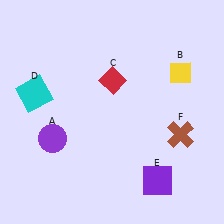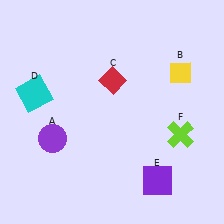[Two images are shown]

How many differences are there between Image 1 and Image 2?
There is 1 difference between the two images.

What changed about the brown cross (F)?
In Image 1, F is brown. In Image 2, it changed to lime.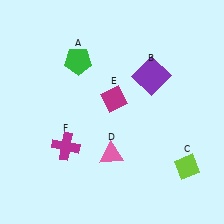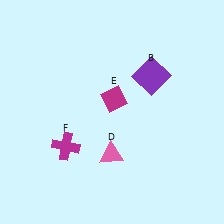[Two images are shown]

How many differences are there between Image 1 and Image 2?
There are 2 differences between the two images.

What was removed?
The green pentagon (A), the lime diamond (C) were removed in Image 2.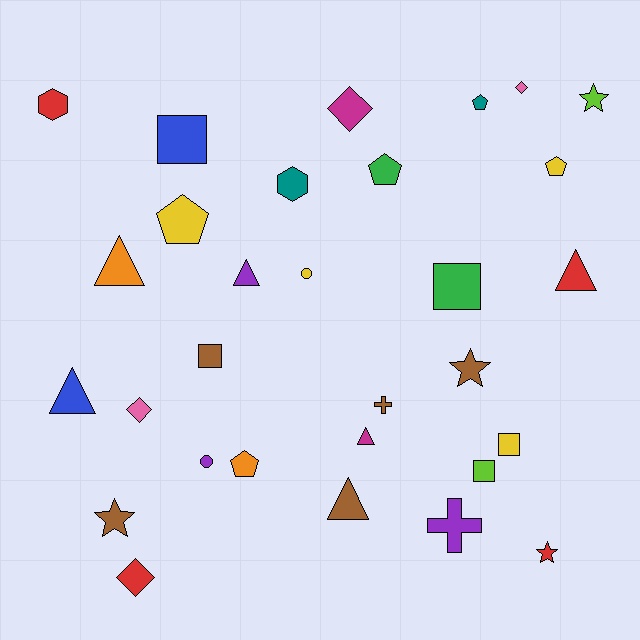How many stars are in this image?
There are 4 stars.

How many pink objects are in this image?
There are 2 pink objects.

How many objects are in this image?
There are 30 objects.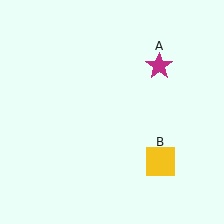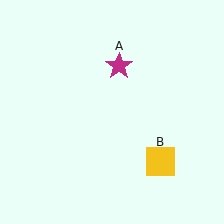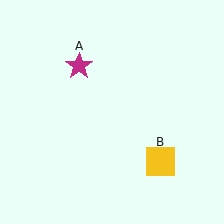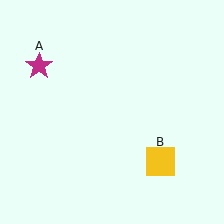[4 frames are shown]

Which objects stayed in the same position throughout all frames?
Yellow square (object B) remained stationary.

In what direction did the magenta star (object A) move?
The magenta star (object A) moved left.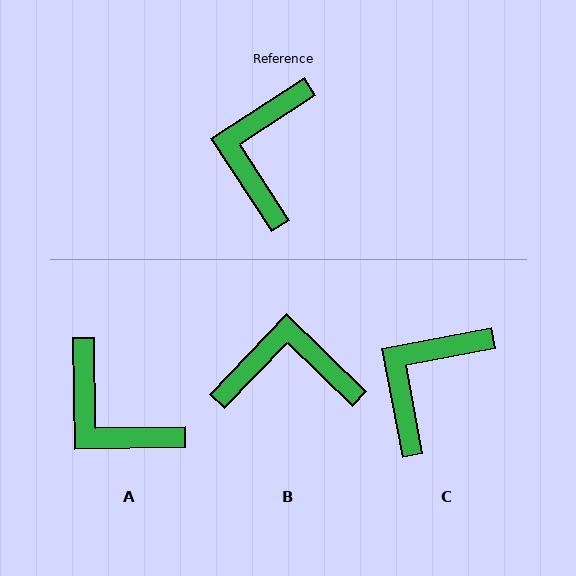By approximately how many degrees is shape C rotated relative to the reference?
Approximately 22 degrees clockwise.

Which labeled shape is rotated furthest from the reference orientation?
B, about 77 degrees away.